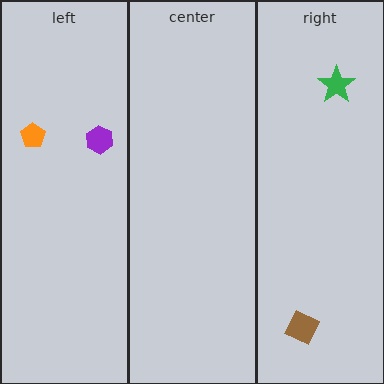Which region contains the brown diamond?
The right region.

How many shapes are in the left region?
2.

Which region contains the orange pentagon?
The left region.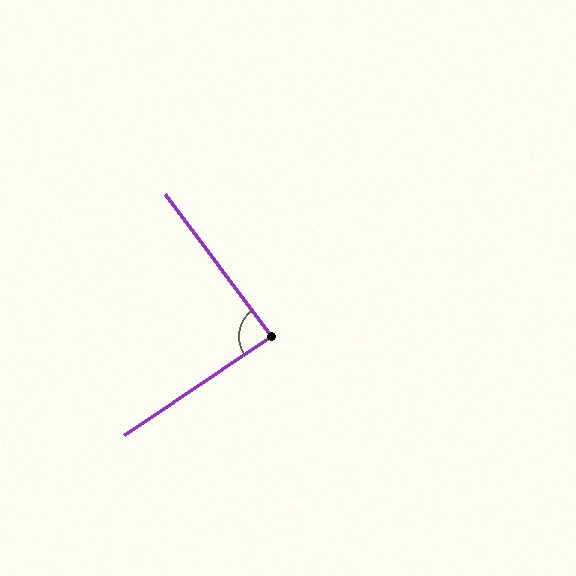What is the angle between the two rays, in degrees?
Approximately 87 degrees.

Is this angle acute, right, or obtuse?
It is approximately a right angle.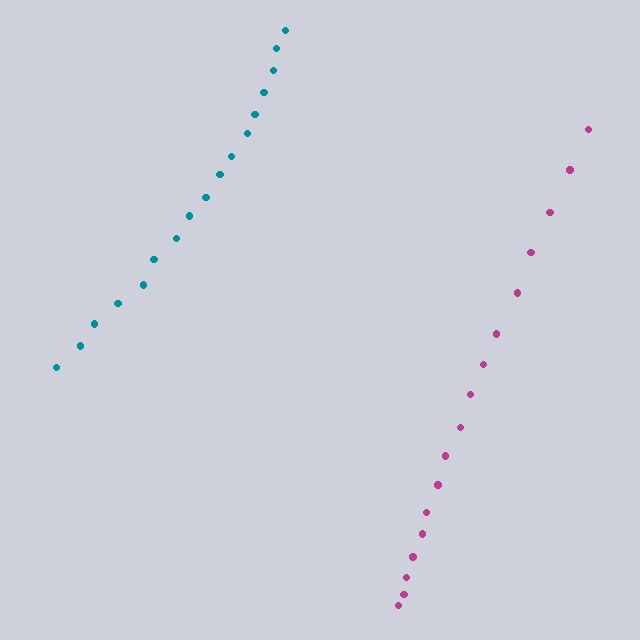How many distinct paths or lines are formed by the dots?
There are 2 distinct paths.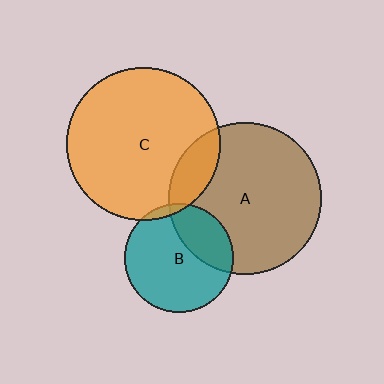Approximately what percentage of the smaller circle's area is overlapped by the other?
Approximately 15%.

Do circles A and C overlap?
Yes.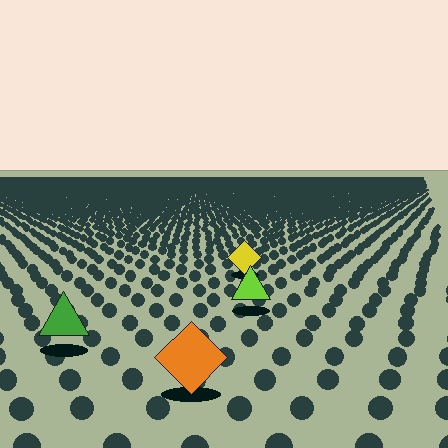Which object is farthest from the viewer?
The yellow diamond is farthest from the viewer. It appears smaller and the ground texture around it is denser.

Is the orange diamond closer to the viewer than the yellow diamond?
Yes. The orange diamond is closer — you can tell from the texture gradient: the ground texture is coarser near it.